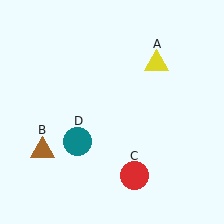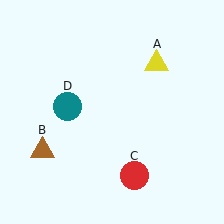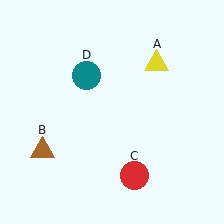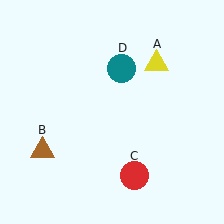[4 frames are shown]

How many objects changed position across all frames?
1 object changed position: teal circle (object D).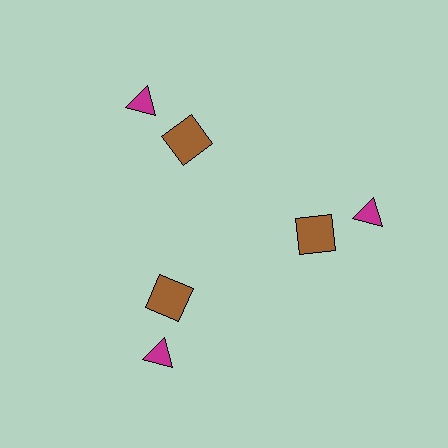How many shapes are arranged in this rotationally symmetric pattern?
There are 6 shapes, arranged in 3 groups of 2.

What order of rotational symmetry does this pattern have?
This pattern has 3-fold rotational symmetry.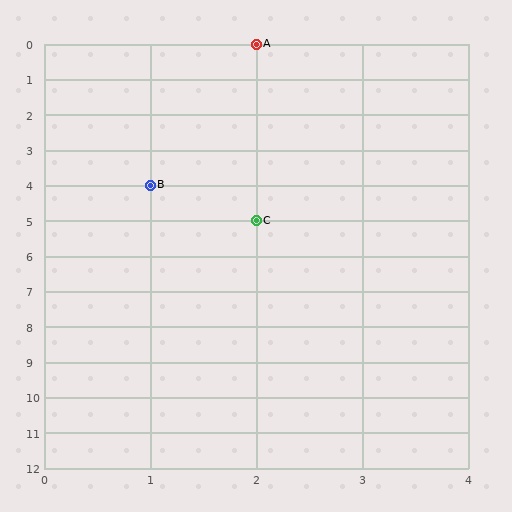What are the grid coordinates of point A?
Point A is at grid coordinates (2, 0).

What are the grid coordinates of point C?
Point C is at grid coordinates (2, 5).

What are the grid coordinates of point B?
Point B is at grid coordinates (1, 4).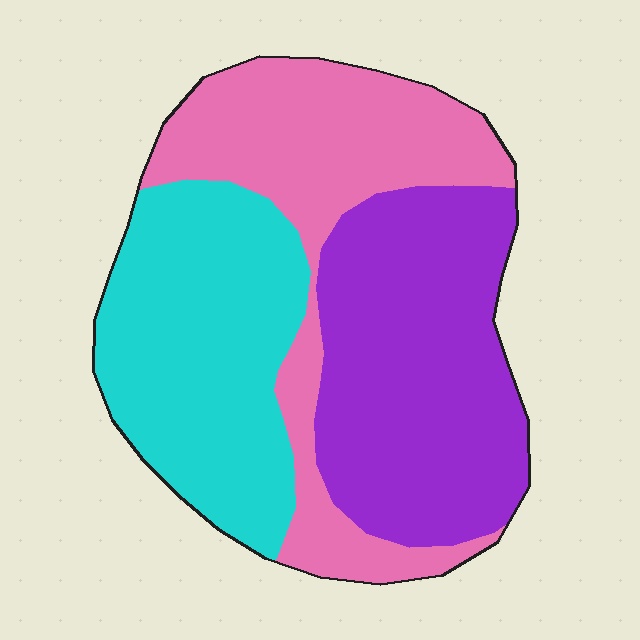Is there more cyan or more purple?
Purple.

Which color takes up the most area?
Purple, at roughly 35%.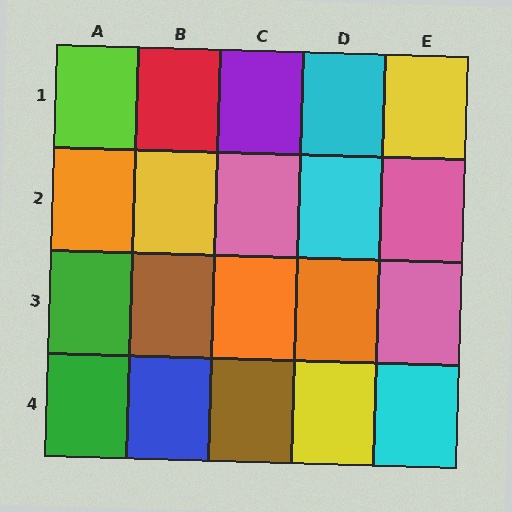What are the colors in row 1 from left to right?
Lime, red, purple, cyan, yellow.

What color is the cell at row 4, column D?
Yellow.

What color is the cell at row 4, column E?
Cyan.